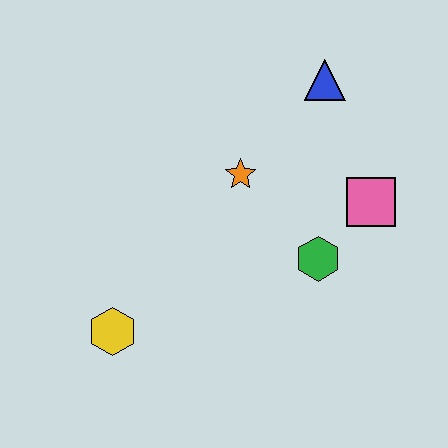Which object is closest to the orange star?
The green hexagon is closest to the orange star.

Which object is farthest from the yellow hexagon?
The blue triangle is farthest from the yellow hexagon.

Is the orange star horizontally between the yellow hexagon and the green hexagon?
Yes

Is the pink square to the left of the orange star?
No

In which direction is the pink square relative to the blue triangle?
The pink square is below the blue triangle.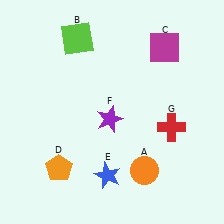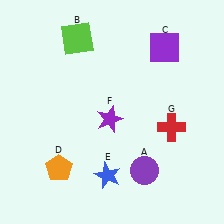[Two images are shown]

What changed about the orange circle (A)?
In Image 1, A is orange. In Image 2, it changed to purple.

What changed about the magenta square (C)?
In Image 1, C is magenta. In Image 2, it changed to purple.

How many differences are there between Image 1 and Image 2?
There are 2 differences between the two images.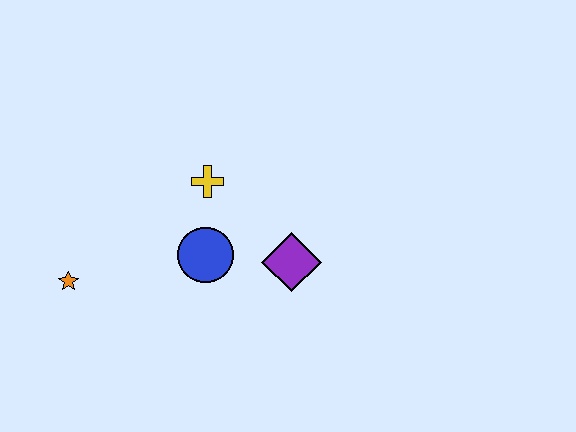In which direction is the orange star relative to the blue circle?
The orange star is to the left of the blue circle.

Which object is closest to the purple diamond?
The blue circle is closest to the purple diamond.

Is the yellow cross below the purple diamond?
No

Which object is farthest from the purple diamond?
The orange star is farthest from the purple diamond.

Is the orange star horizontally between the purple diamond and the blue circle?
No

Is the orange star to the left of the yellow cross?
Yes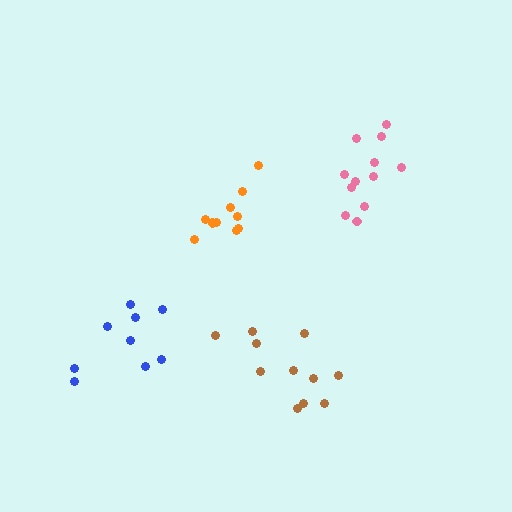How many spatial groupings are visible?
There are 4 spatial groupings.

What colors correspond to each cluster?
The clusters are colored: brown, orange, blue, pink.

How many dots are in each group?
Group 1: 11 dots, Group 2: 10 dots, Group 3: 9 dots, Group 4: 12 dots (42 total).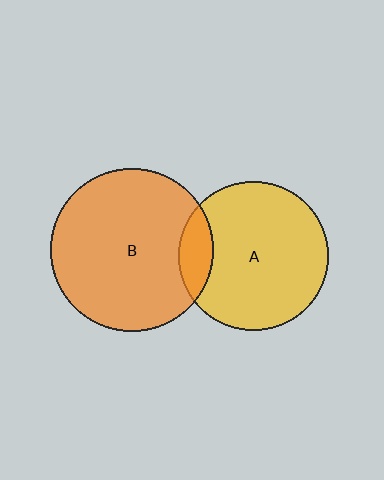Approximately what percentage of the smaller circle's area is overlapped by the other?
Approximately 15%.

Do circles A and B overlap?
Yes.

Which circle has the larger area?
Circle B (orange).